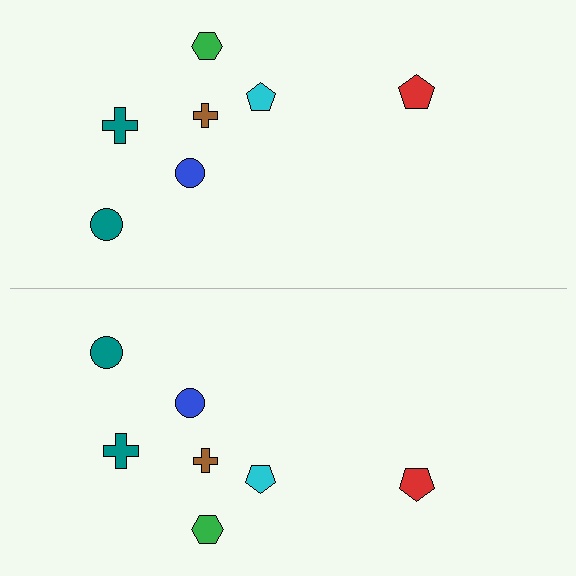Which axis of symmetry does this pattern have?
The pattern has a horizontal axis of symmetry running through the center of the image.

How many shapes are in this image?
There are 14 shapes in this image.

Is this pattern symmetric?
Yes, this pattern has bilateral (reflection) symmetry.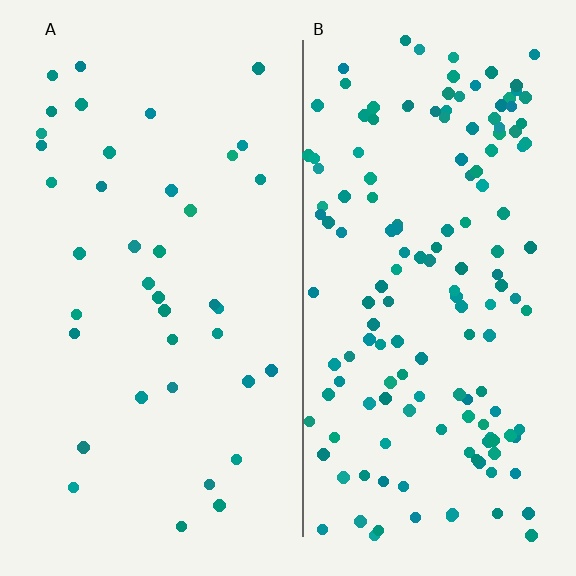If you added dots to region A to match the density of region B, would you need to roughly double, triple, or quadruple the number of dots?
Approximately quadruple.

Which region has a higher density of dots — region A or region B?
B (the right).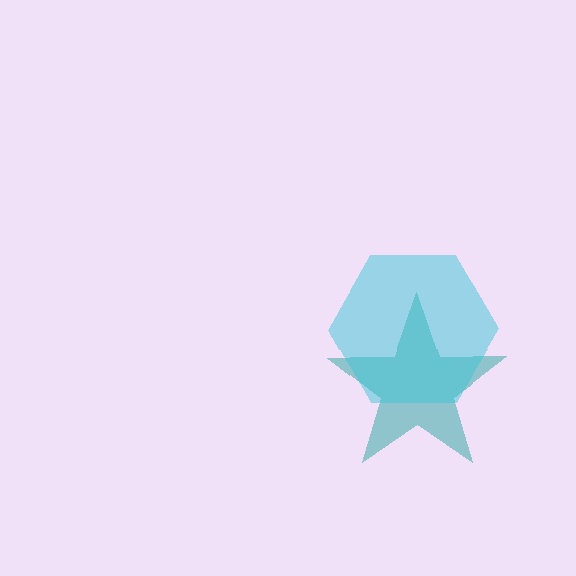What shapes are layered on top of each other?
The layered shapes are: a teal star, a cyan hexagon.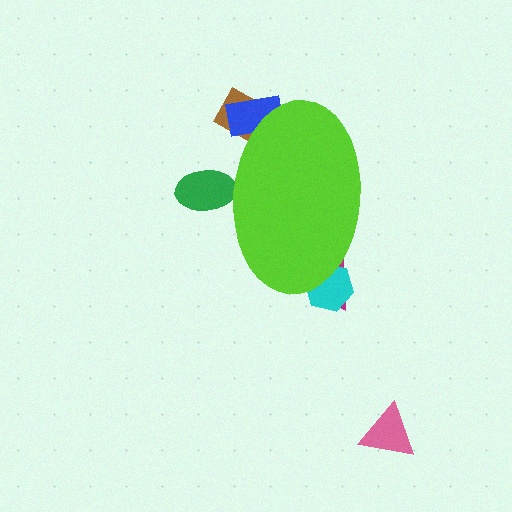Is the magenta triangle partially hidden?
Yes, the magenta triangle is partially hidden behind the lime ellipse.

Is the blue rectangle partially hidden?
Yes, the blue rectangle is partially hidden behind the lime ellipse.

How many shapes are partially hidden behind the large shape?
5 shapes are partially hidden.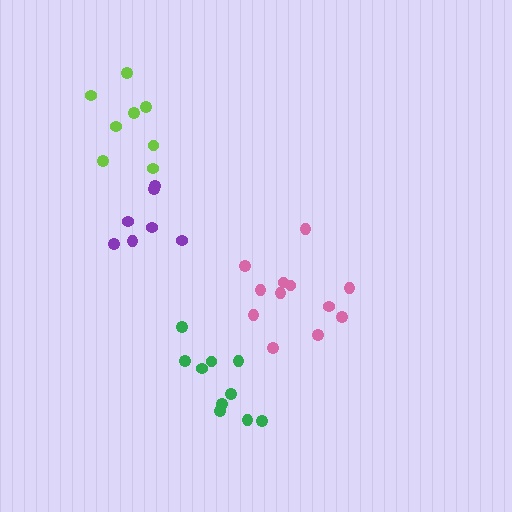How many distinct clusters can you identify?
There are 4 distinct clusters.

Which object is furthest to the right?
The pink cluster is rightmost.